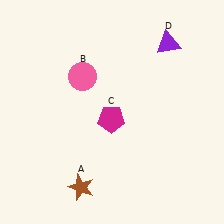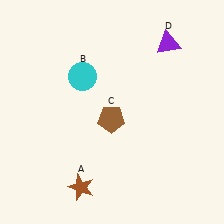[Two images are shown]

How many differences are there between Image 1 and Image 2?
There are 2 differences between the two images.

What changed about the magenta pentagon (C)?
In Image 1, C is magenta. In Image 2, it changed to brown.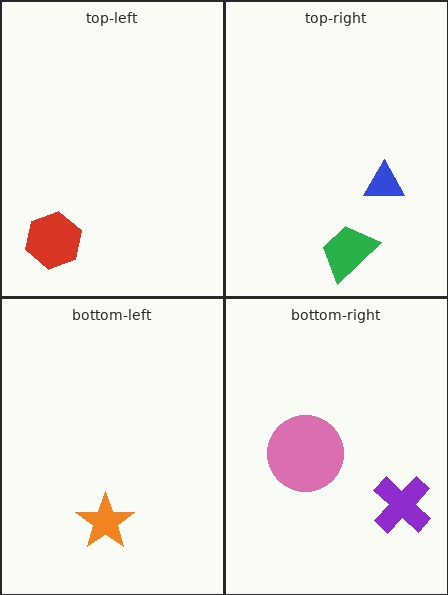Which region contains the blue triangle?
The top-right region.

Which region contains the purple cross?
The bottom-right region.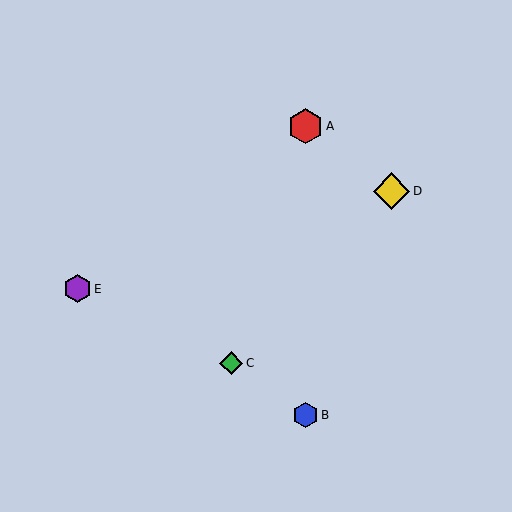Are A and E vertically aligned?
No, A is at x≈306 and E is at x≈77.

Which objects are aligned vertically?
Objects A, B are aligned vertically.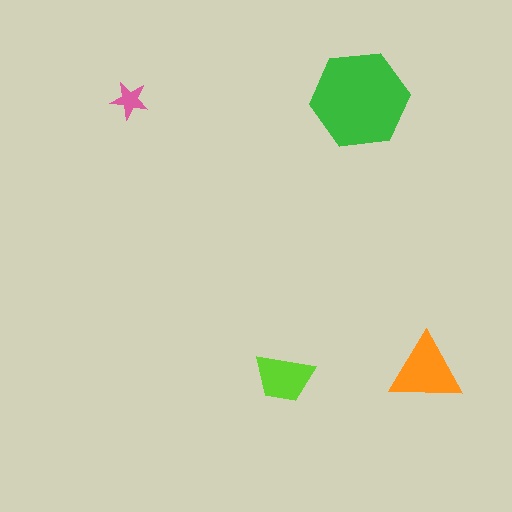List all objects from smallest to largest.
The pink star, the lime trapezoid, the orange triangle, the green hexagon.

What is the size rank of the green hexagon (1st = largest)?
1st.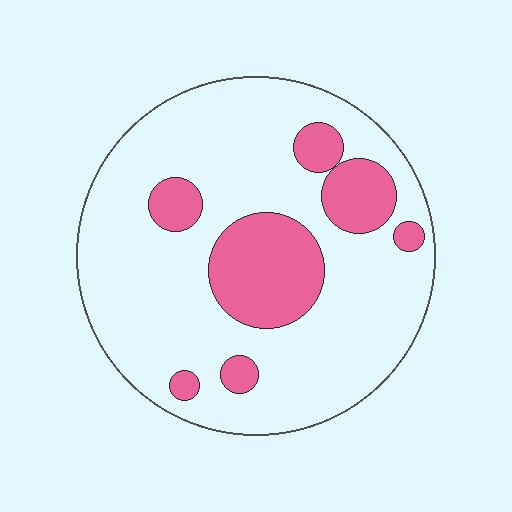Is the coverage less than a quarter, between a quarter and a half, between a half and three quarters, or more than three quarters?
Less than a quarter.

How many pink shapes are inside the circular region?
7.